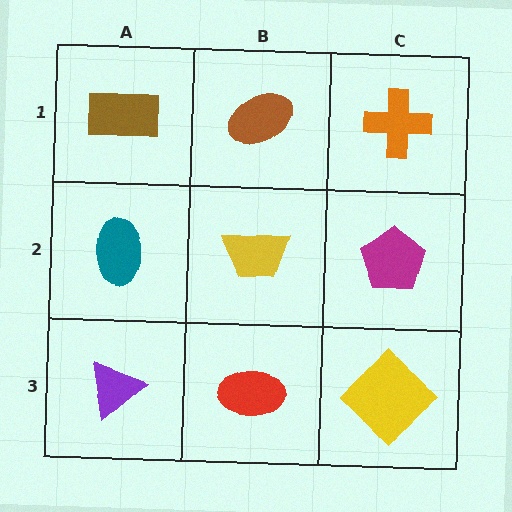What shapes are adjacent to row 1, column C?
A magenta pentagon (row 2, column C), a brown ellipse (row 1, column B).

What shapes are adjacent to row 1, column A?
A teal ellipse (row 2, column A), a brown ellipse (row 1, column B).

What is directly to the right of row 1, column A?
A brown ellipse.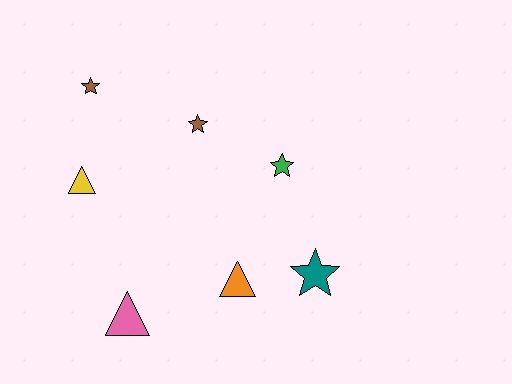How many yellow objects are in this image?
There is 1 yellow object.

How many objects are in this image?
There are 7 objects.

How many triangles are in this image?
There are 3 triangles.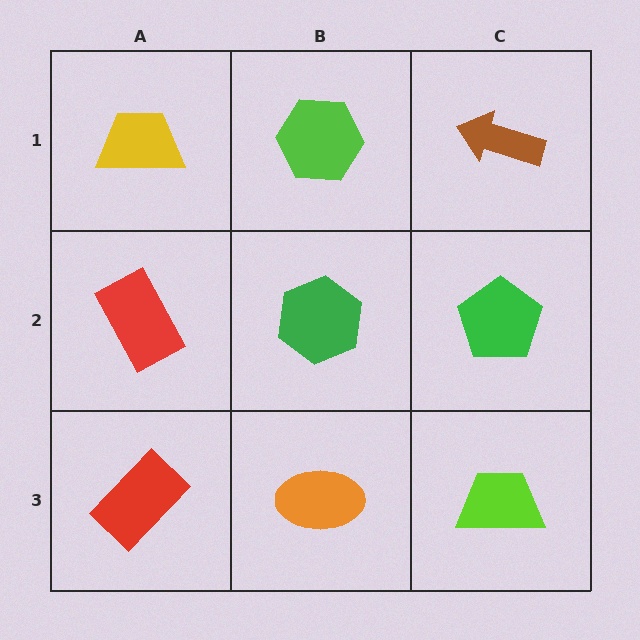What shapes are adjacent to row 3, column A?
A red rectangle (row 2, column A), an orange ellipse (row 3, column B).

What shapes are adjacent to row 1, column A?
A red rectangle (row 2, column A), a lime hexagon (row 1, column B).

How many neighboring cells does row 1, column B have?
3.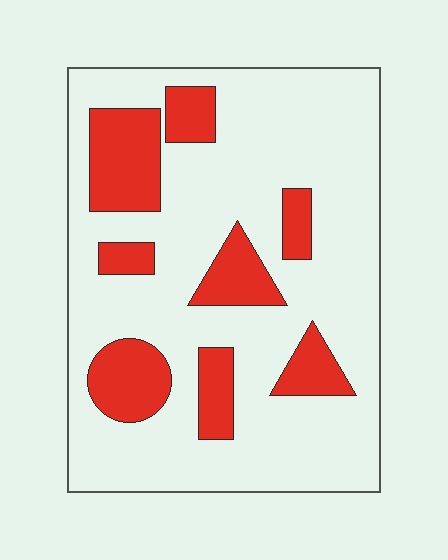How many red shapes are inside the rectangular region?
8.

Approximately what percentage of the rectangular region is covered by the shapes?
Approximately 25%.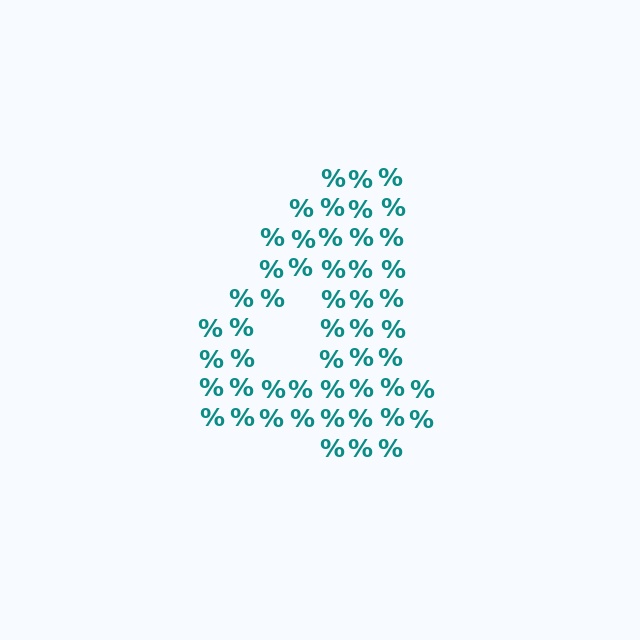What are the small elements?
The small elements are percent signs.